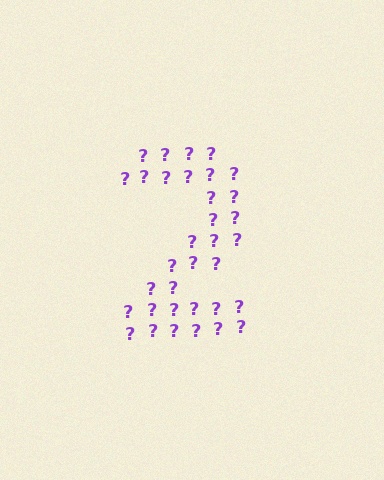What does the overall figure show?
The overall figure shows the digit 2.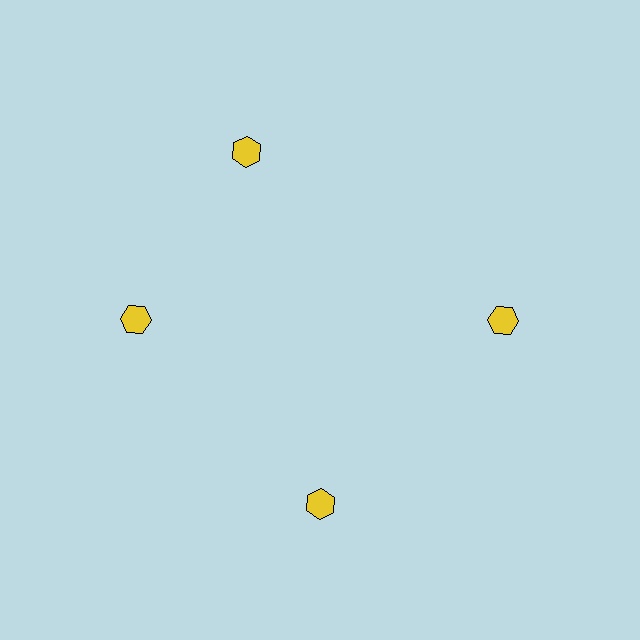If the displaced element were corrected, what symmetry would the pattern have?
It would have 4-fold rotational symmetry — the pattern would map onto itself every 90 degrees.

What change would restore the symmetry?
The symmetry would be restored by rotating it back into even spacing with its neighbors so that all 4 hexagons sit at equal angles and equal distance from the center.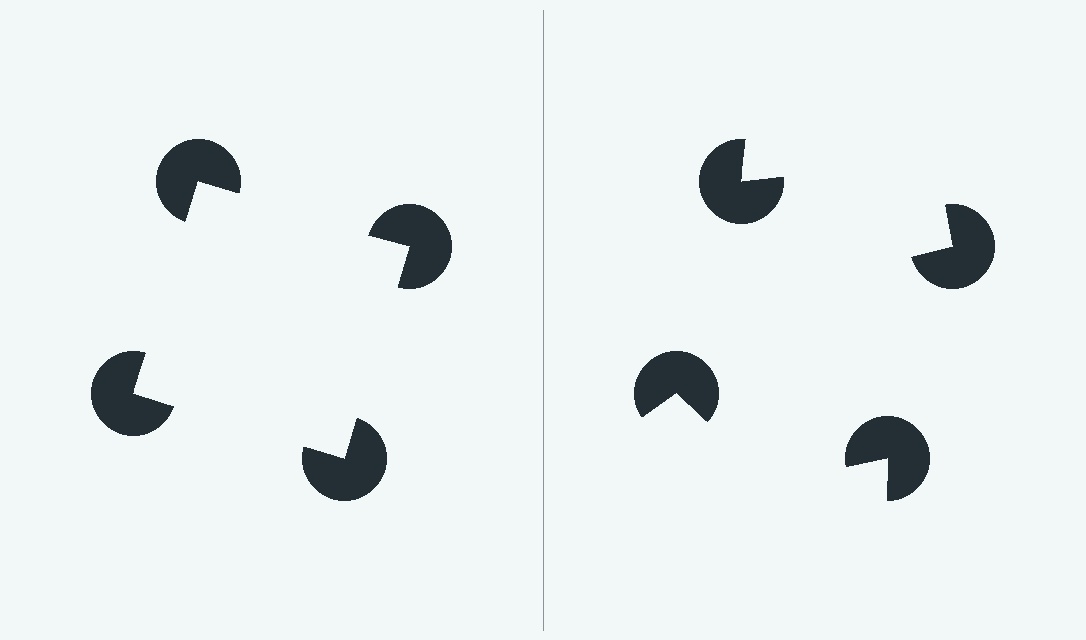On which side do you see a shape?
An illusory square appears on the left side. On the right side the wedge cuts are rotated, so no coherent shape forms.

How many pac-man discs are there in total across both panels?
8 — 4 on each side.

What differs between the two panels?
The pac-man discs are positioned identically on both sides; only the wedge orientations differ. On the left they align to a square; on the right they are misaligned.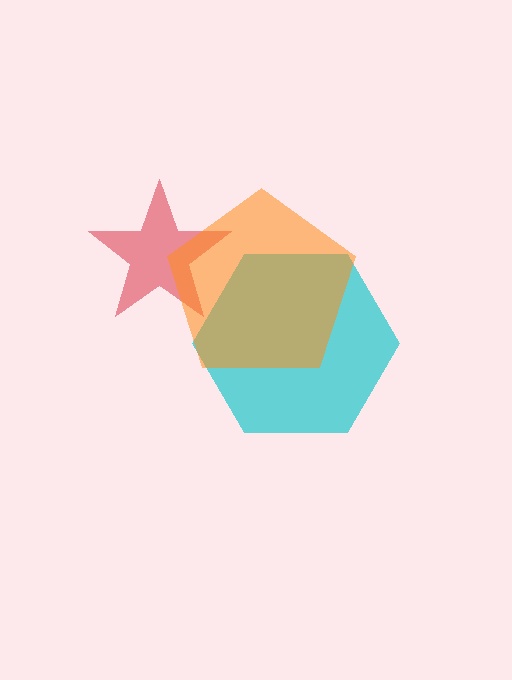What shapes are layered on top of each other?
The layered shapes are: a red star, a cyan hexagon, an orange pentagon.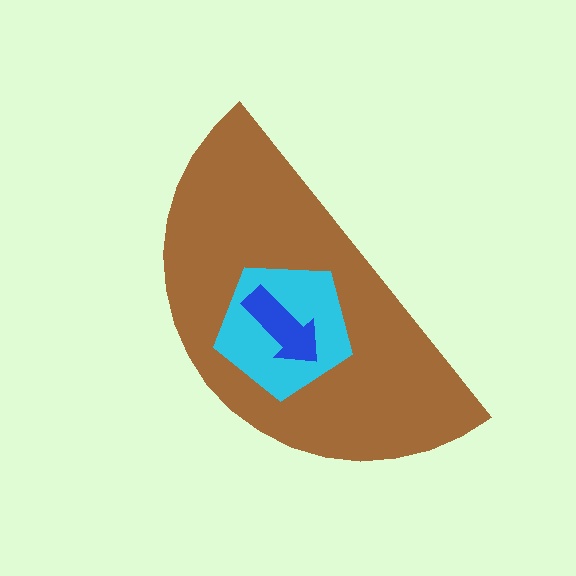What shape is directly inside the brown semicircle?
The cyan pentagon.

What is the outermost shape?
The brown semicircle.